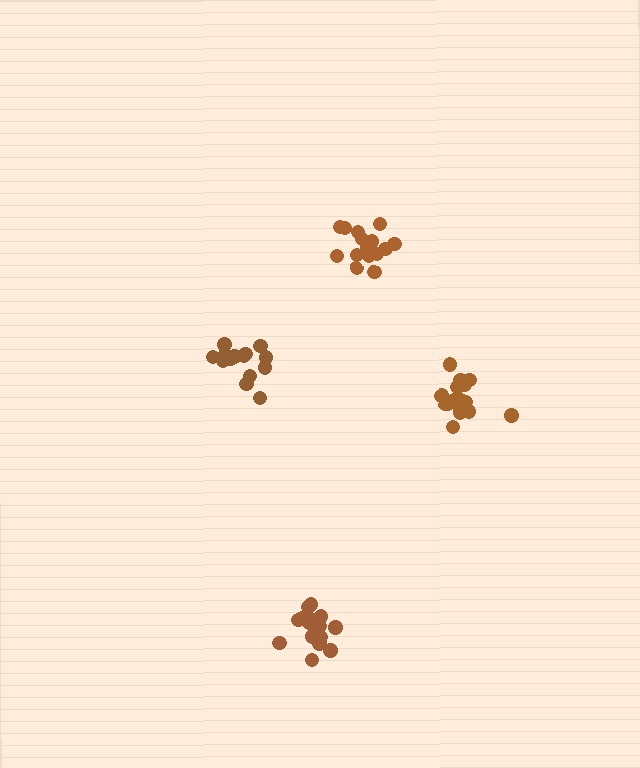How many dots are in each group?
Group 1: 17 dots, Group 2: 15 dots, Group 3: 17 dots, Group 4: 17 dots (66 total).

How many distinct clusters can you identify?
There are 4 distinct clusters.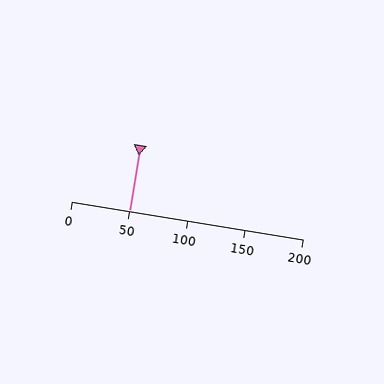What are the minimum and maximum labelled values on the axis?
The axis runs from 0 to 200.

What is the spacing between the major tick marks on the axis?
The major ticks are spaced 50 apart.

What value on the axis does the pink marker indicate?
The marker indicates approximately 50.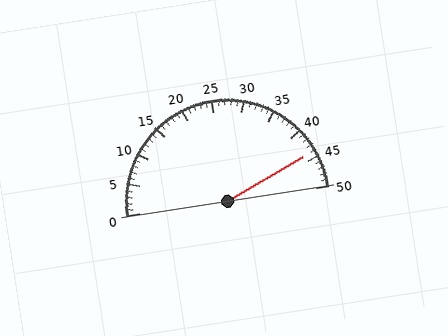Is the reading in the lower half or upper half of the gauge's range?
The reading is in the upper half of the range (0 to 50).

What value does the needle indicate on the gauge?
The needle indicates approximately 44.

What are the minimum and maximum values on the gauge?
The gauge ranges from 0 to 50.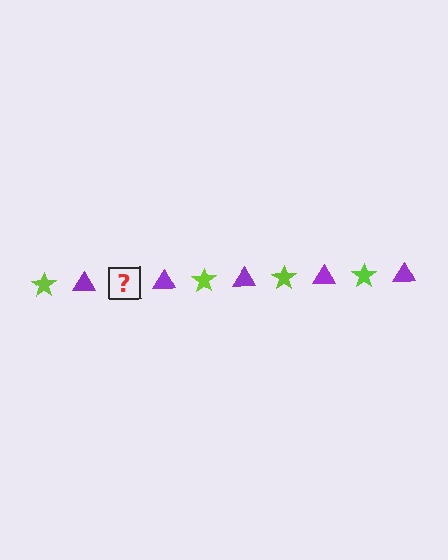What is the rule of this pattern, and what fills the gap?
The rule is that the pattern alternates between lime star and purple triangle. The gap should be filled with a lime star.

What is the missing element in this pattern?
The missing element is a lime star.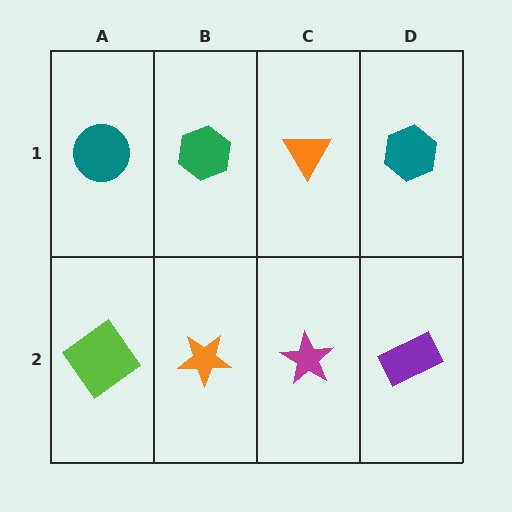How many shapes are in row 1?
4 shapes.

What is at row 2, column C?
A magenta star.